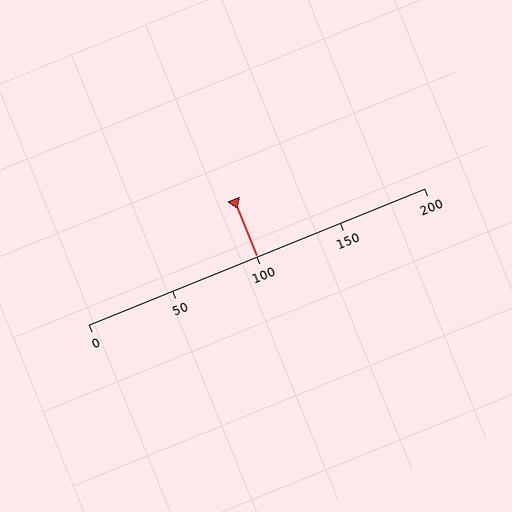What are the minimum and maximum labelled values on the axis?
The axis runs from 0 to 200.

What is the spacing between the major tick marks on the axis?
The major ticks are spaced 50 apart.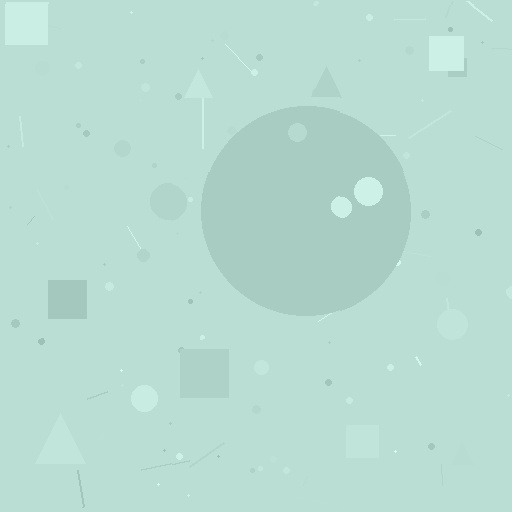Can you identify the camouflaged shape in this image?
The camouflaged shape is a circle.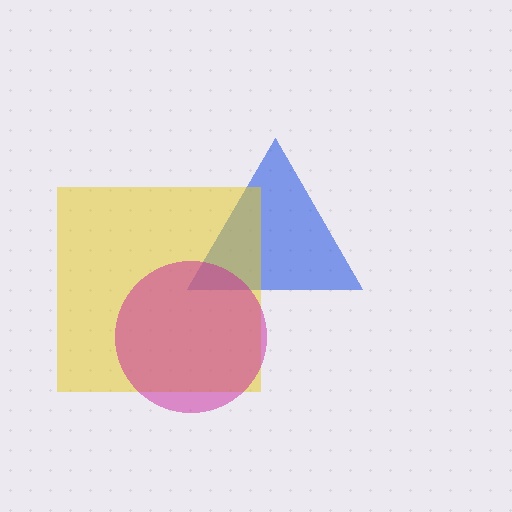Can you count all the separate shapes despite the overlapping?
Yes, there are 3 separate shapes.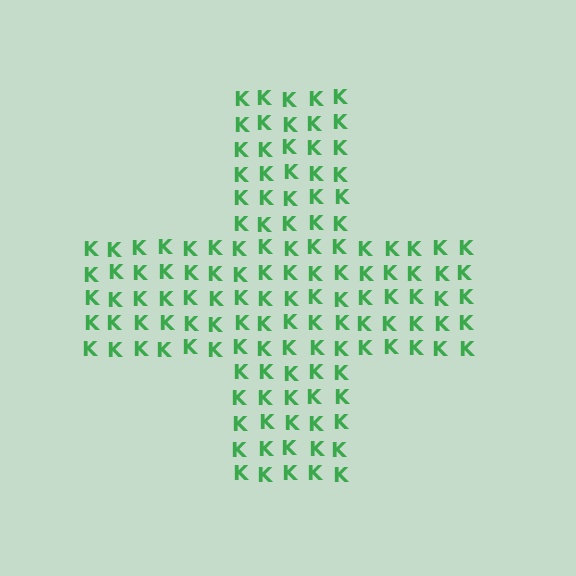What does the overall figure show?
The overall figure shows a cross.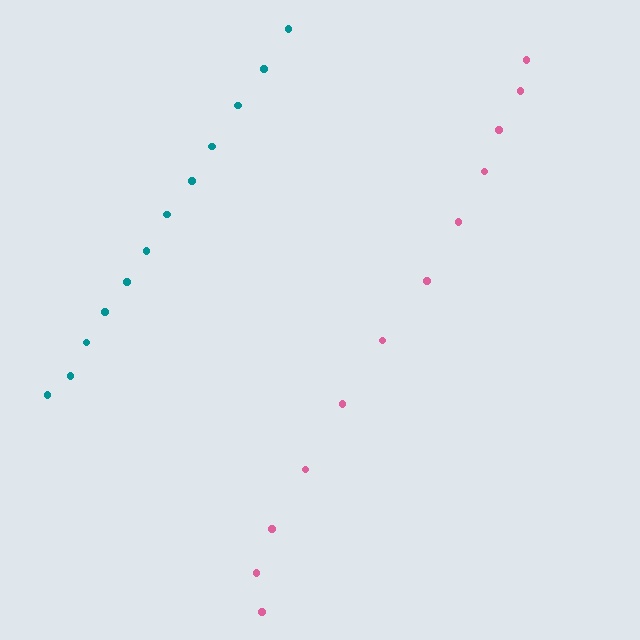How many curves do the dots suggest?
There are 2 distinct paths.